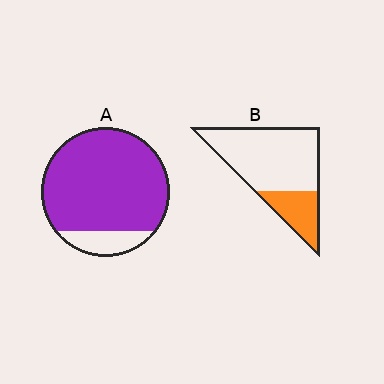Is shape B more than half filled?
No.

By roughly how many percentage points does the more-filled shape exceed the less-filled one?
By roughly 60 percentage points (A over B).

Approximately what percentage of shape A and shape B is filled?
A is approximately 85% and B is approximately 25%.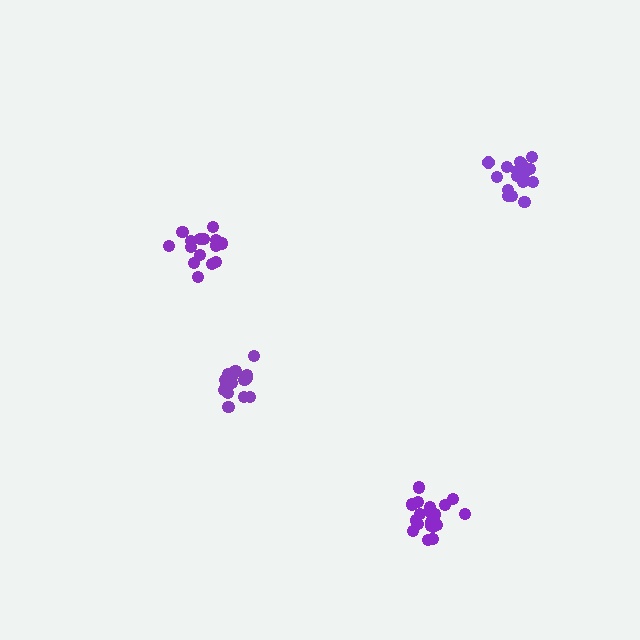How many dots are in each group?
Group 1: 16 dots, Group 2: 21 dots, Group 3: 16 dots, Group 4: 16 dots (69 total).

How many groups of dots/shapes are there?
There are 4 groups.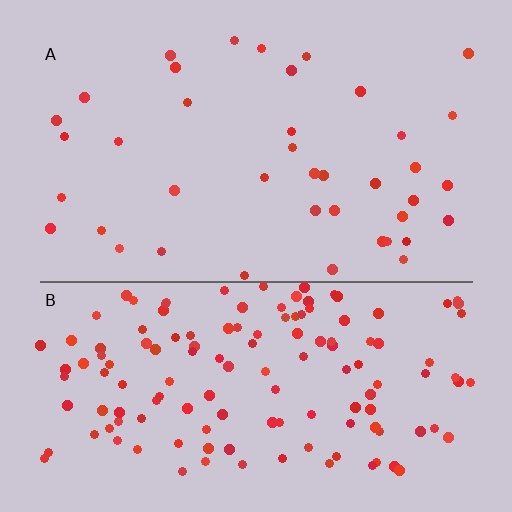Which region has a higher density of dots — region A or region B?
B (the bottom).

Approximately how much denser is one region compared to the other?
Approximately 3.5× — region B over region A.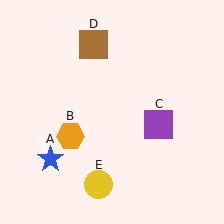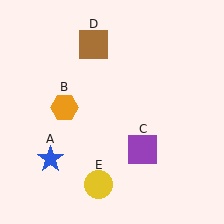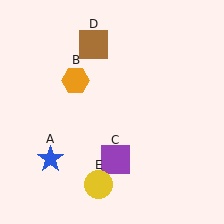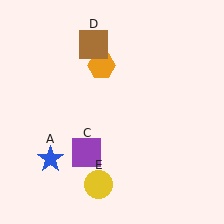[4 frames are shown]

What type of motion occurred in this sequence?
The orange hexagon (object B), purple square (object C) rotated clockwise around the center of the scene.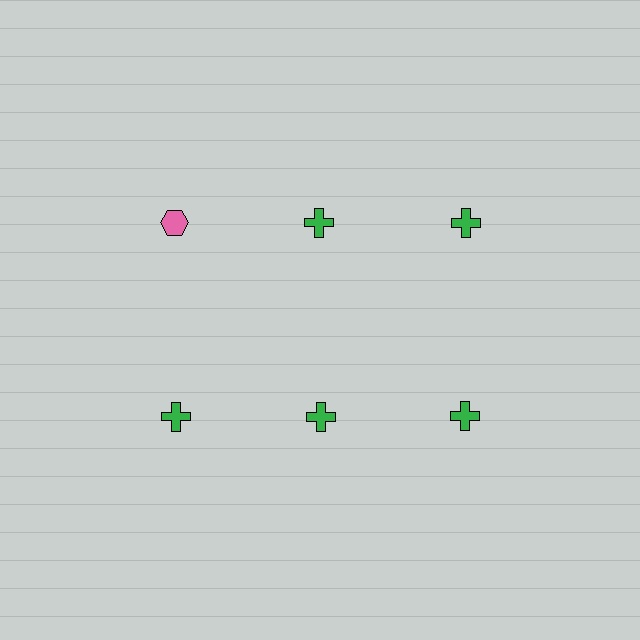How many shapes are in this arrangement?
There are 6 shapes arranged in a grid pattern.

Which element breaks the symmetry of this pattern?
The pink hexagon in the top row, leftmost column breaks the symmetry. All other shapes are green crosses.